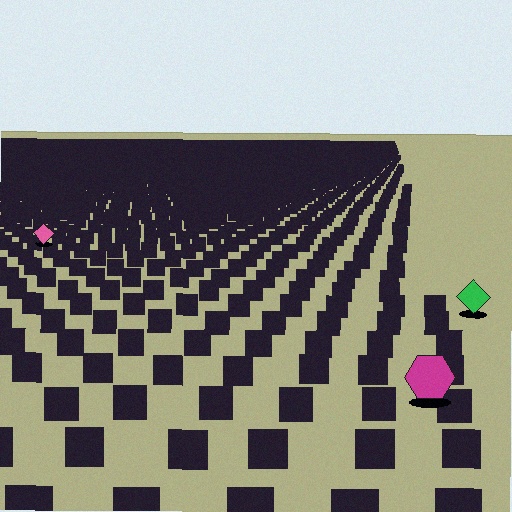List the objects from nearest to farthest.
From nearest to farthest: the magenta hexagon, the green diamond, the pink diamond.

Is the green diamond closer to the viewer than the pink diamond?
Yes. The green diamond is closer — you can tell from the texture gradient: the ground texture is coarser near it.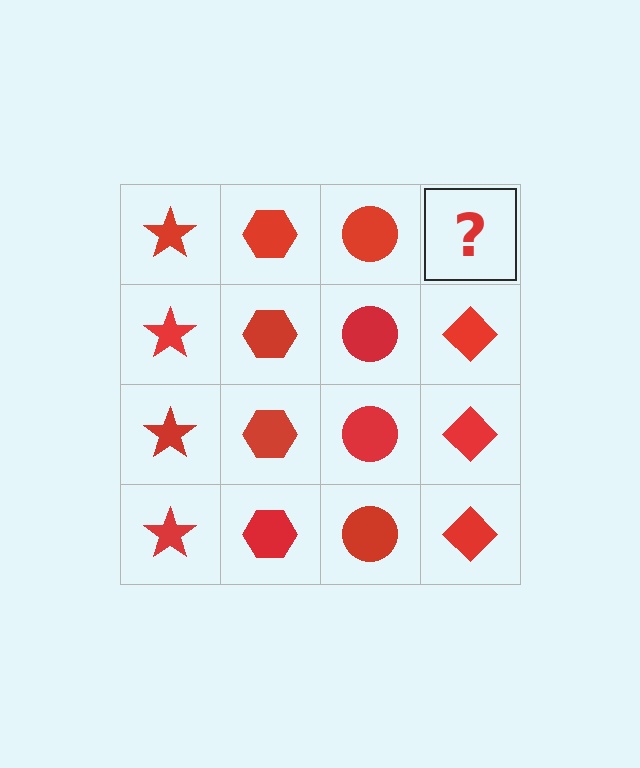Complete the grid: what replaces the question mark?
The question mark should be replaced with a red diamond.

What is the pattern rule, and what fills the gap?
The rule is that each column has a consistent shape. The gap should be filled with a red diamond.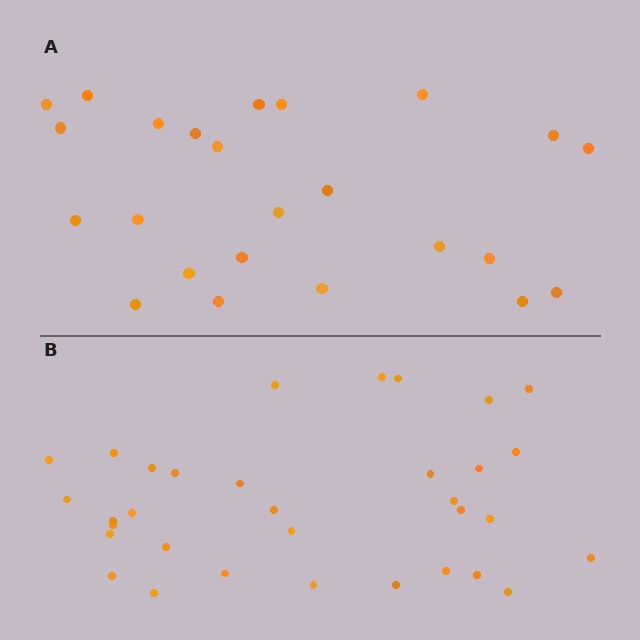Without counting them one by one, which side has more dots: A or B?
Region B (the bottom region) has more dots.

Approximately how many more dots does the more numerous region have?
Region B has roughly 8 or so more dots than region A.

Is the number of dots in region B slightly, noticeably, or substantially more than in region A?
Region B has noticeably more, but not dramatically so. The ratio is roughly 1.4 to 1.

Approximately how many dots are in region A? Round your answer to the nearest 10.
About 20 dots. (The exact count is 24, which rounds to 20.)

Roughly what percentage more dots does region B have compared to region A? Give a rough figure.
About 40% more.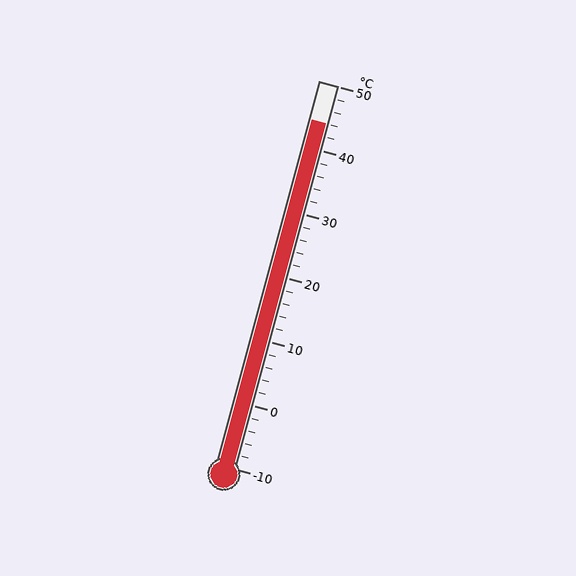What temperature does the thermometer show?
The thermometer shows approximately 44°C.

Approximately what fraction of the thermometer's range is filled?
The thermometer is filled to approximately 90% of its range.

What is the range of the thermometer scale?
The thermometer scale ranges from -10°C to 50°C.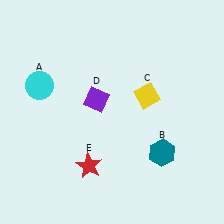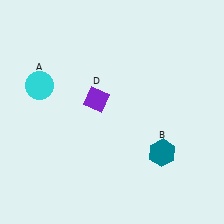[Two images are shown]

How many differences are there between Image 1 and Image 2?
There are 2 differences between the two images.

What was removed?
The red star (E), the yellow diamond (C) were removed in Image 2.